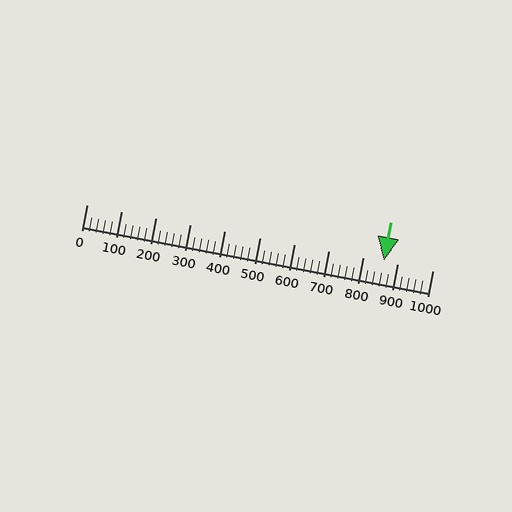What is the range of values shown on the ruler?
The ruler shows values from 0 to 1000.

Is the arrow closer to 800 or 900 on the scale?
The arrow is closer to 900.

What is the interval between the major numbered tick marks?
The major tick marks are spaced 100 units apart.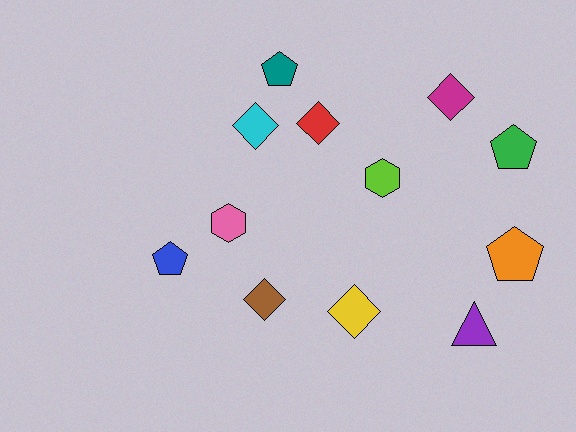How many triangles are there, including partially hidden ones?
There is 1 triangle.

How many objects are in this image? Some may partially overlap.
There are 12 objects.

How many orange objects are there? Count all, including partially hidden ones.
There is 1 orange object.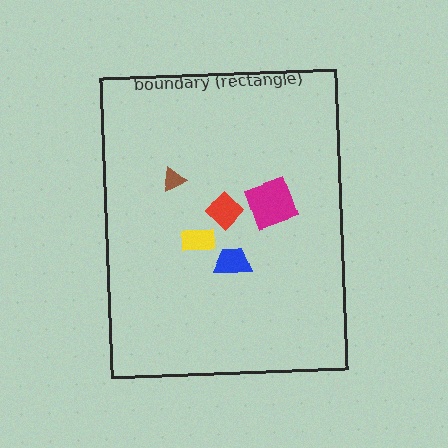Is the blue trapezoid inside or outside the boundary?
Inside.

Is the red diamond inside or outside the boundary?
Inside.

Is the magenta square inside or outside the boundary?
Inside.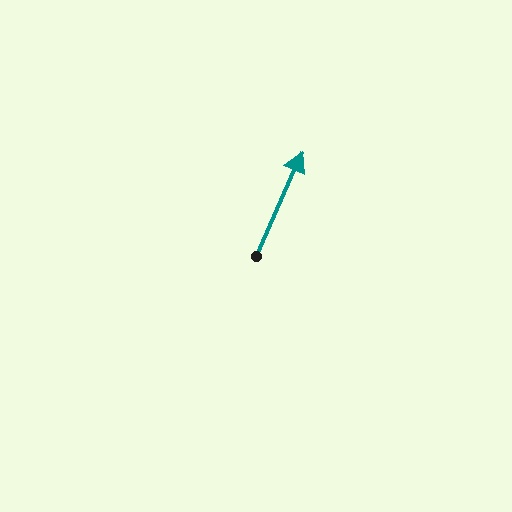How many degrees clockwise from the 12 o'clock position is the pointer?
Approximately 24 degrees.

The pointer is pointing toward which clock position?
Roughly 1 o'clock.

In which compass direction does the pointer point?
Northeast.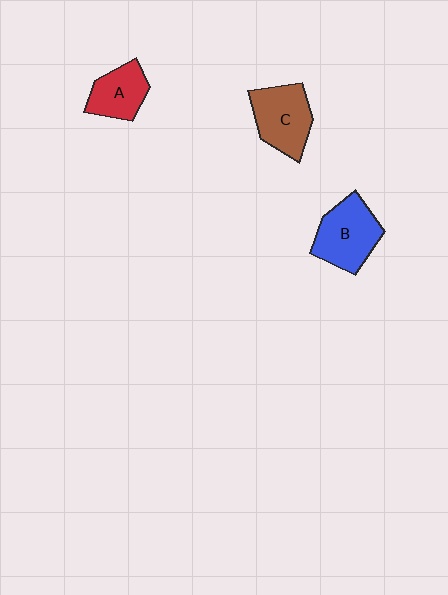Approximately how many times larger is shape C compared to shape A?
Approximately 1.3 times.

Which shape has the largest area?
Shape B (blue).